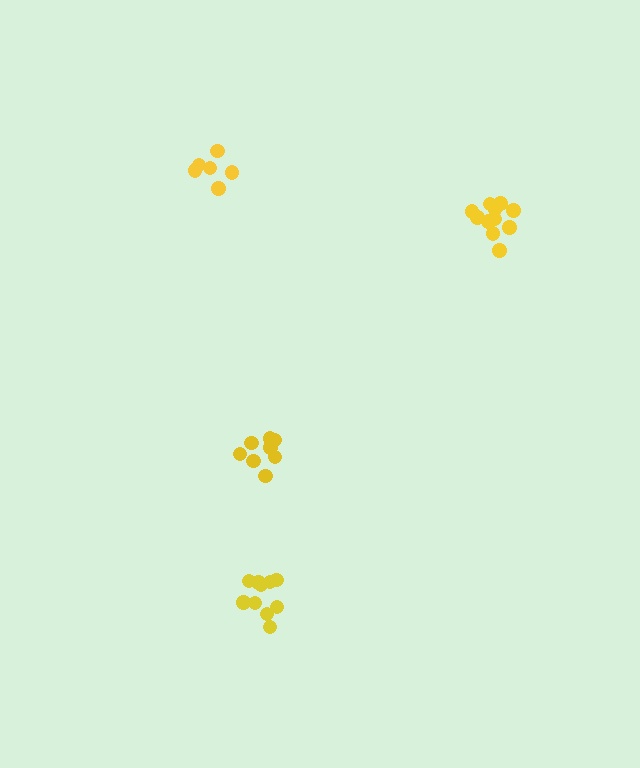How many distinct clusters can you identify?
There are 4 distinct clusters.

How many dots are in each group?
Group 1: 12 dots, Group 2: 6 dots, Group 3: 10 dots, Group 4: 8 dots (36 total).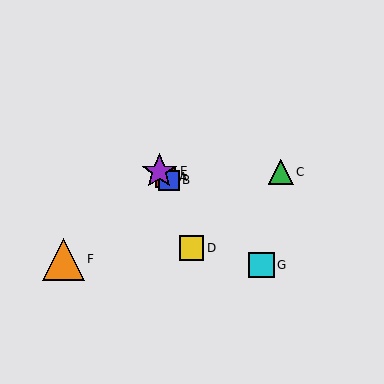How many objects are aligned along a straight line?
4 objects (A, B, E, G) are aligned along a straight line.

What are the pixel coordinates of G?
Object G is at (261, 265).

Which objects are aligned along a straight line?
Objects A, B, E, G are aligned along a straight line.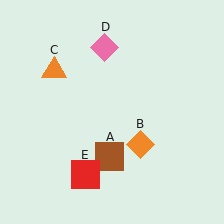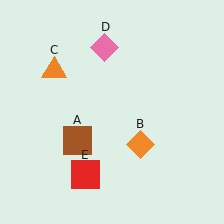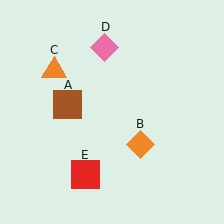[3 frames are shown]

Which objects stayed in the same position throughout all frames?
Orange diamond (object B) and orange triangle (object C) and pink diamond (object D) and red square (object E) remained stationary.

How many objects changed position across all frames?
1 object changed position: brown square (object A).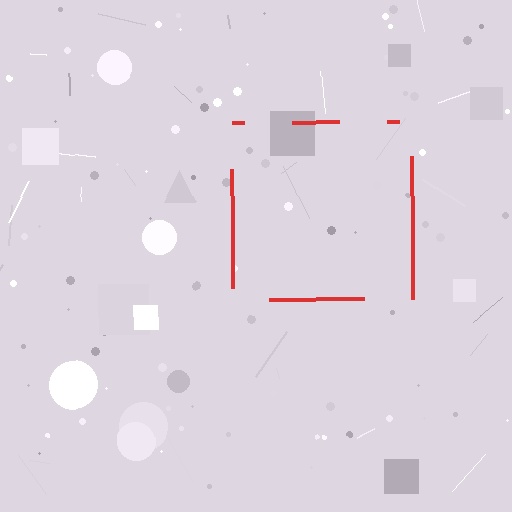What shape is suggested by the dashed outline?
The dashed outline suggests a square.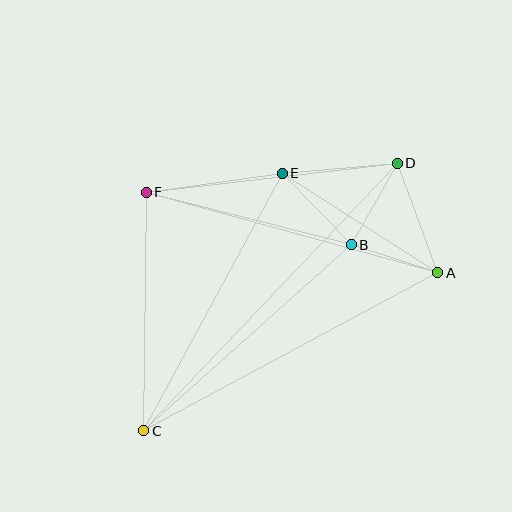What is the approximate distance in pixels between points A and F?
The distance between A and F is approximately 302 pixels.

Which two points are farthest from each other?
Points C and D are farthest from each other.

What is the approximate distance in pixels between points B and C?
The distance between B and C is approximately 278 pixels.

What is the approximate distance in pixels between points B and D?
The distance between B and D is approximately 94 pixels.